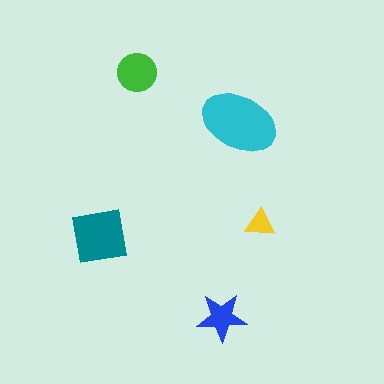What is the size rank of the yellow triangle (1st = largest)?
5th.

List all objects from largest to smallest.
The cyan ellipse, the teal square, the green circle, the blue star, the yellow triangle.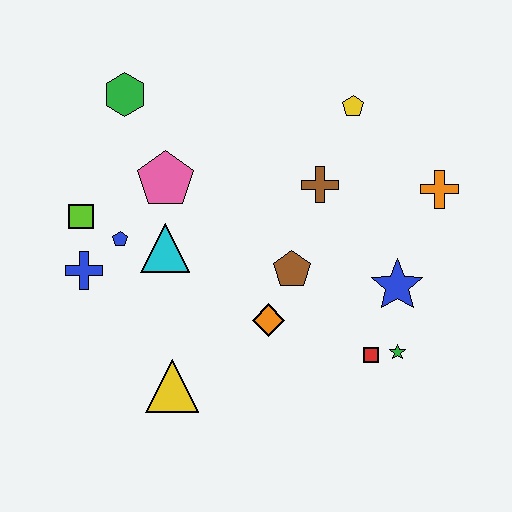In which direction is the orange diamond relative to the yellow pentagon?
The orange diamond is below the yellow pentagon.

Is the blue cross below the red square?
No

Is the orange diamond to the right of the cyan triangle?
Yes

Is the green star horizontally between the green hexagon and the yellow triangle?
No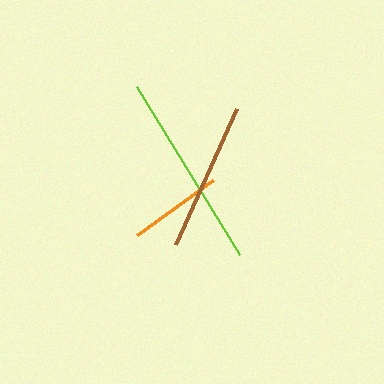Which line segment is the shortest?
The orange line is the shortest at approximately 94 pixels.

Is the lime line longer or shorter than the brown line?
The lime line is longer than the brown line.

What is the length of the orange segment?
The orange segment is approximately 94 pixels long.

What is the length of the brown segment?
The brown segment is approximately 149 pixels long.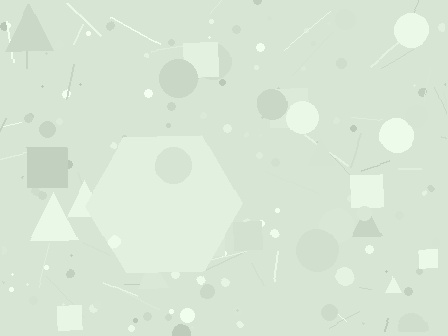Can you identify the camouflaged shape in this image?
The camouflaged shape is a hexagon.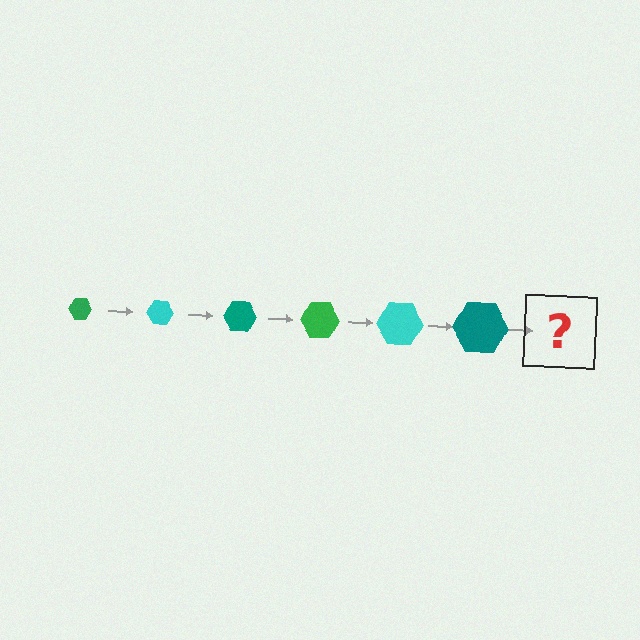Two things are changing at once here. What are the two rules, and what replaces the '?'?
The two rules are that the hexagon grows larger each step and the color cycles through green, cyan, and teal. The '?' should be a green hexagon, larger than the previous one.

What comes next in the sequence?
The next element should be a green hexagon, larger than the previous one.